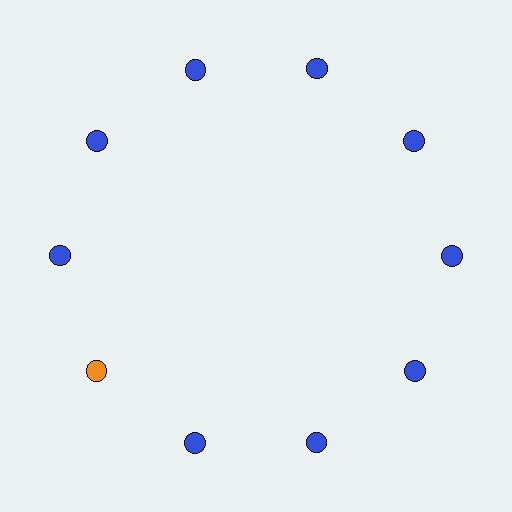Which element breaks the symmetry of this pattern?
The orange circle at roughly the 8 o'clock position breaks the symmetry. All other shapes are blue circles.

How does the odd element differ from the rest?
It has a different color: orange instead of blue.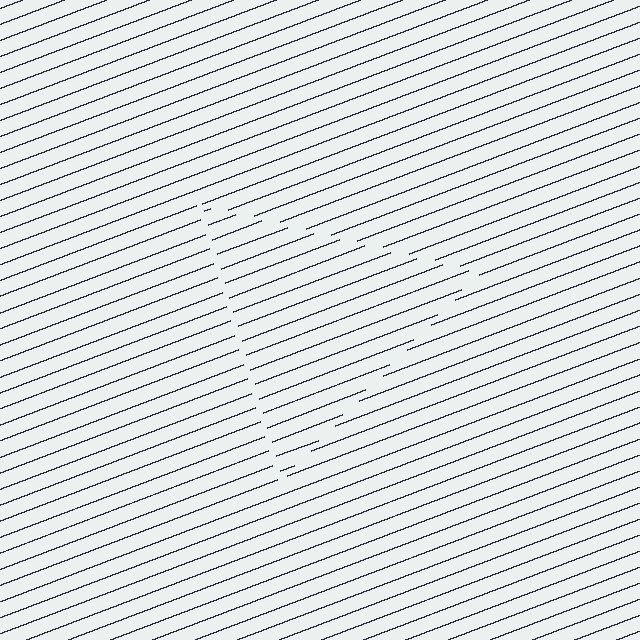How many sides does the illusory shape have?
3 sides — the line-ends trace a triangle.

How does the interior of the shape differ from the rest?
The interior of the shape contains the same grating, shifted by half a period — the contour is defined by the phase discontinuity where line-ends from the inner and outer gratings abut.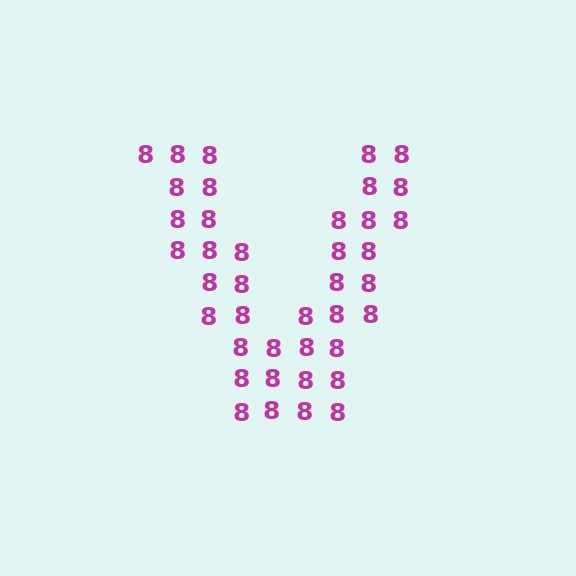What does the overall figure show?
The overall figure shows the letter V.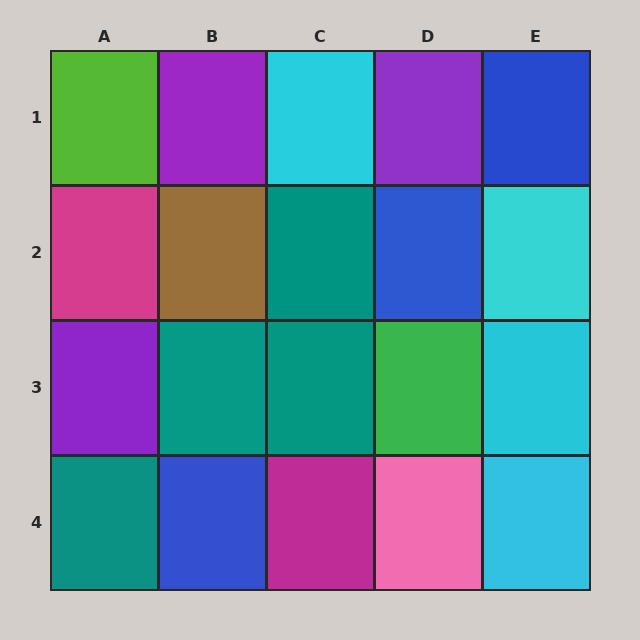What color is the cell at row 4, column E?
Cyan.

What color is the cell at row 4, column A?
Teal.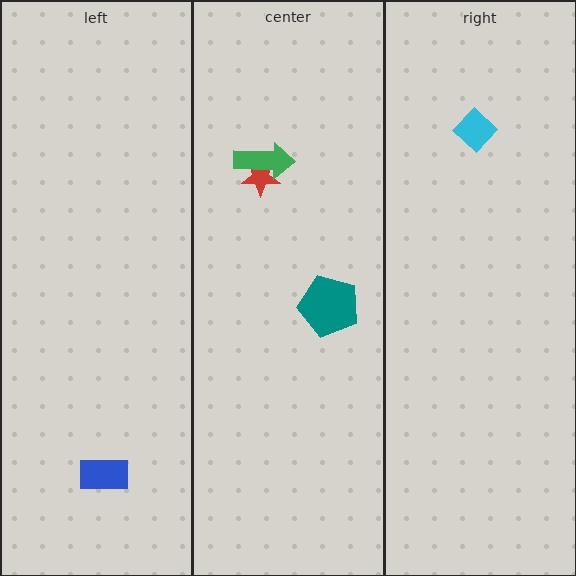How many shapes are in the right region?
1.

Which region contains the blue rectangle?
The left region.